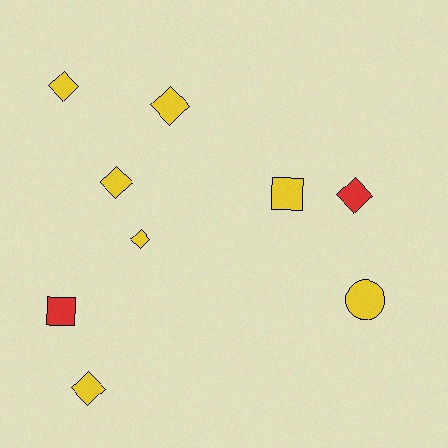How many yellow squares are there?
There is 1 yellow square.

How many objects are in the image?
There are 9 objects.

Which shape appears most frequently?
Diamond, with 6 objects.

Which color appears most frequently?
Yellow, with 7 objects.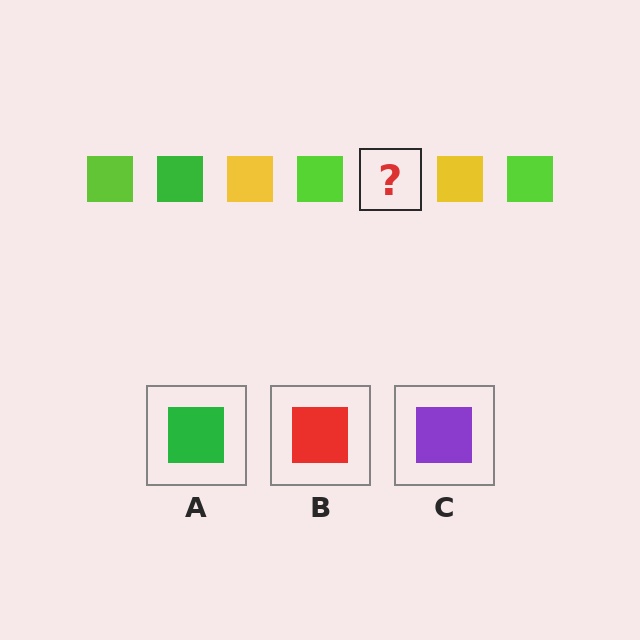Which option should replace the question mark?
Option A.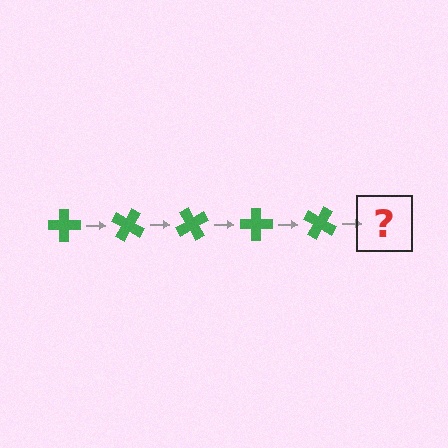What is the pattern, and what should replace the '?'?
The pattern is that the cross rotates 30 degrees each step. The '?' should be a green cross rotated 150 degrees.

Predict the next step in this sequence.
The next step is a green cross rotated 150 degrees.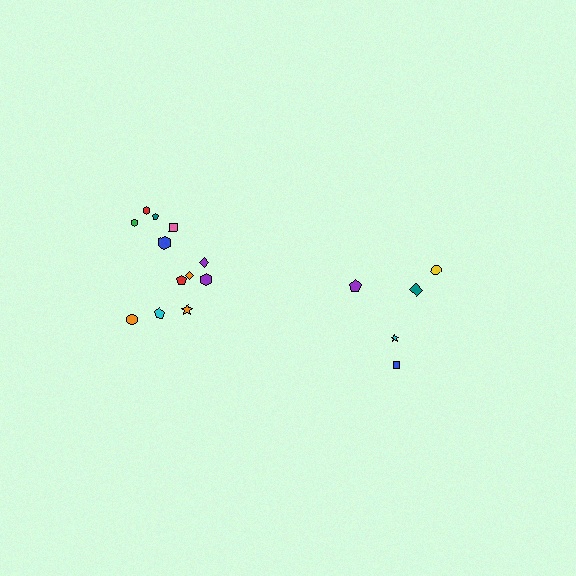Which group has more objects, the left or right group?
The left group.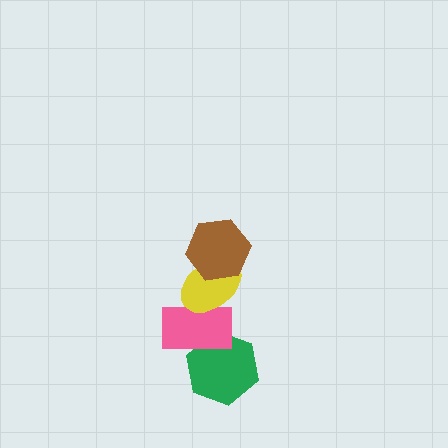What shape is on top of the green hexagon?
The pink rectangle is on top of the green hexagon.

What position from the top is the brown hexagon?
The brown hexagon is 1st from the top.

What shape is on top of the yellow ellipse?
The brown hexagon is on top of the yellow ellipse.